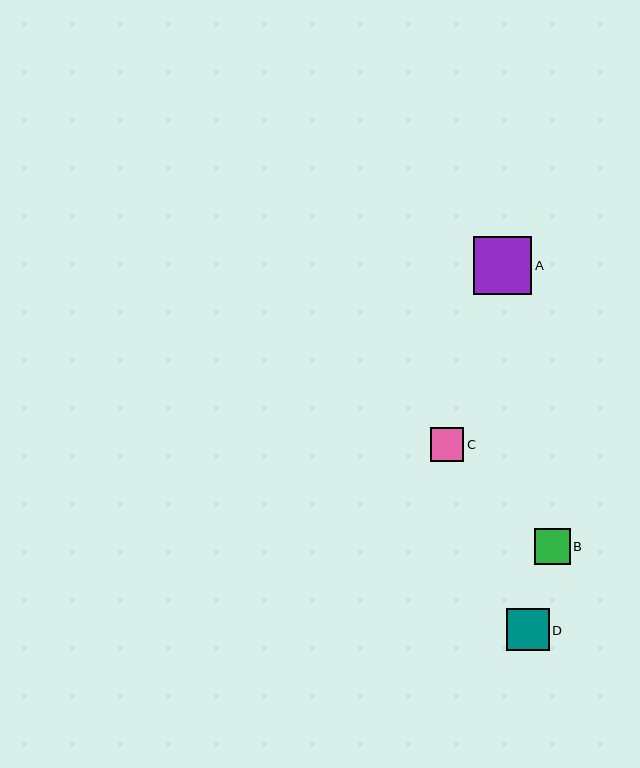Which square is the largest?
Square A is the largest with a size of approximately 58 pixels.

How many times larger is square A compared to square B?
Square A is approximately 1.6 times the size of square B.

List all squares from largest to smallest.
From largest to smallest: A, D, B, C.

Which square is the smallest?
Square C is the smallest with a size of approximately 33 pixels.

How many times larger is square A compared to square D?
Square A is approximately 1.4 times the size of square D.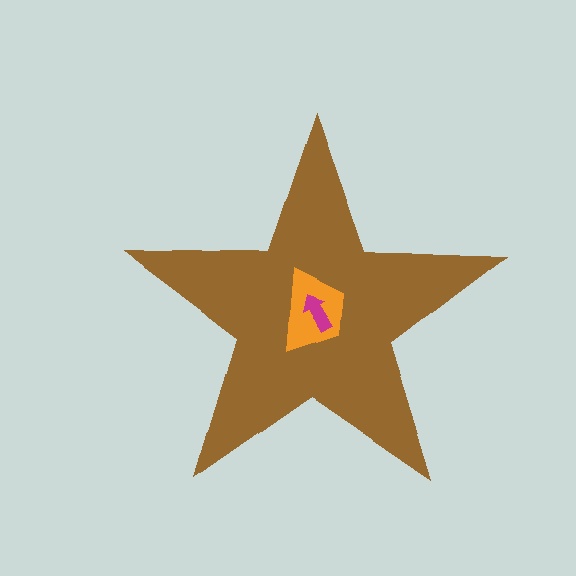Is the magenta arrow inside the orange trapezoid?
Yes.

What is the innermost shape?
The magenta arrow.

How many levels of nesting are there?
3.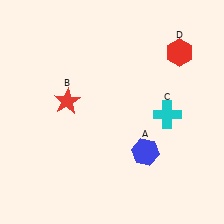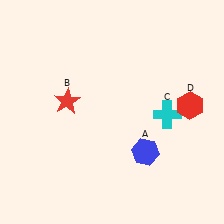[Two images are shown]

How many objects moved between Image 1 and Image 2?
1 object moved between the two images.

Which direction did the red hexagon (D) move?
The red hexagon (D) moved down.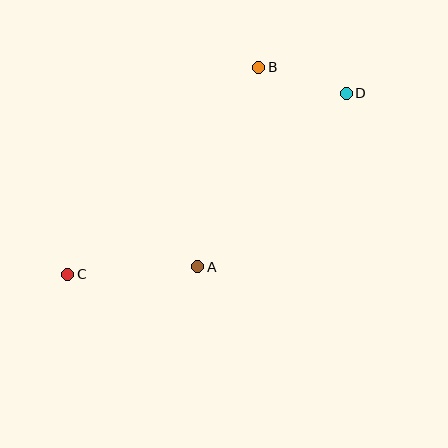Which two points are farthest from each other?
Points C and D are farthest from each other.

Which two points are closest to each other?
Points B and D are closest to each other.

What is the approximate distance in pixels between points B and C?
The distance between B and C is approximately 282 pixels.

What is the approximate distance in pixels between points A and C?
The distance between A and C is approximately 130 pixels.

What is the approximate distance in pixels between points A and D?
The distance between A and D is approximately 229 pixels.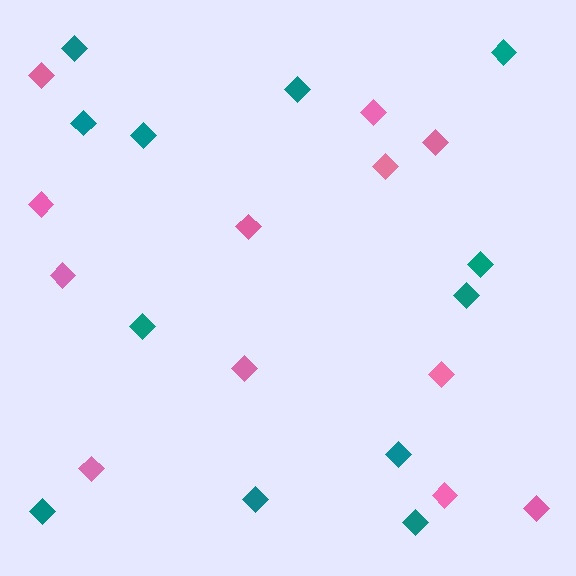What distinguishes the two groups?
There are 2 groups: one group of teal diamonds (12) and one group of pink diamonds (12).